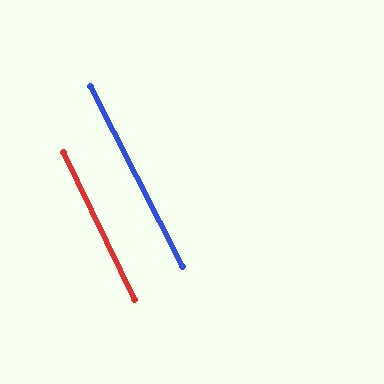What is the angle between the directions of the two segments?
Approximately 1 degree.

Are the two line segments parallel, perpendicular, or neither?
Parallel — their directions differ by only 1.2°.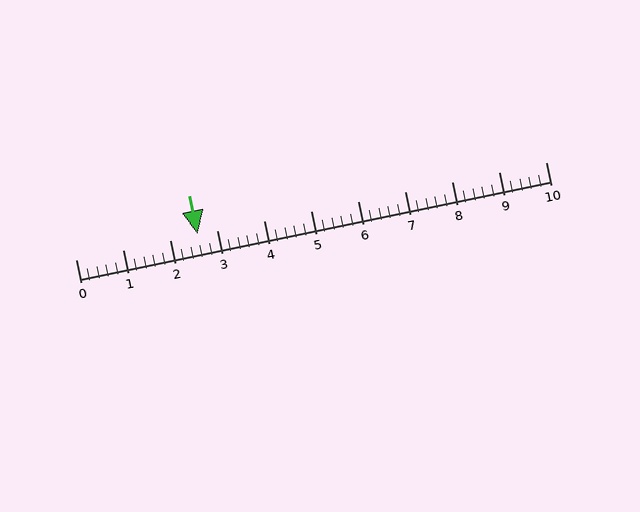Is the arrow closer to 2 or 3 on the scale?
The arrow is closer to 3.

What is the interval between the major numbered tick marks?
The major tick marks are spaced 1 units apart.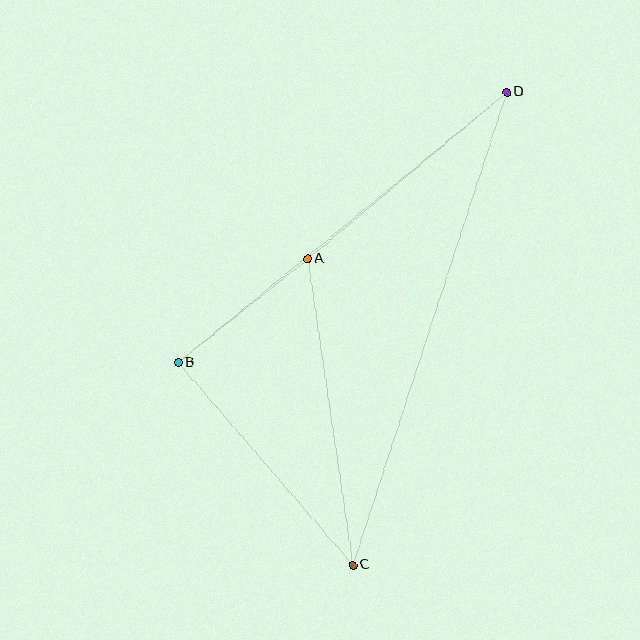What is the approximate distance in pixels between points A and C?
The distance between A and C is approximately 310 pixels.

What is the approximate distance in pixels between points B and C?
The distance between B and C is approximately 268 pixels.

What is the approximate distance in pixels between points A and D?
The distance between A and D is approximately 259 pixels.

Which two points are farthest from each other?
Points C and D are farthest from each other.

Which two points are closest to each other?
Points A and B are closest to each other.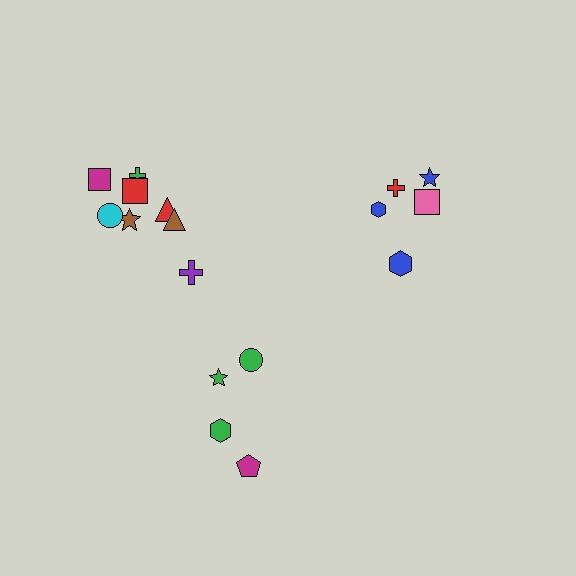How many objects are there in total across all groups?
There are 18 objects.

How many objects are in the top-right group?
There are 5 objects.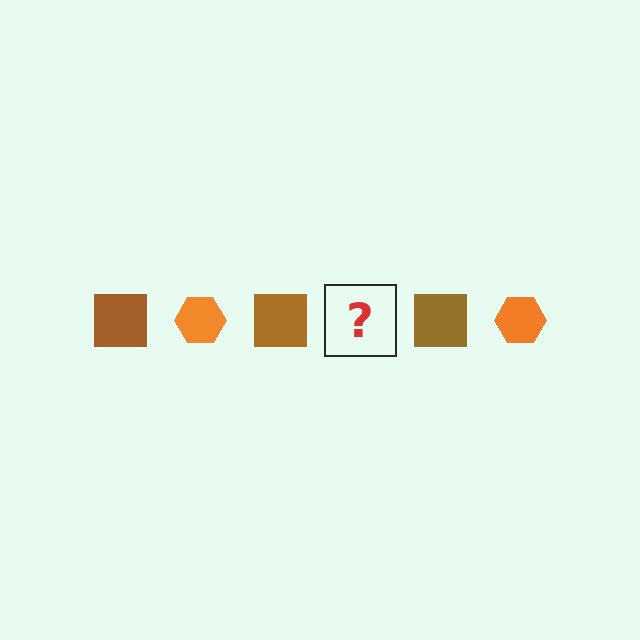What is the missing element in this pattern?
The missing element is an orange hexagon.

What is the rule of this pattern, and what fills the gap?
The rule is that the pattern alternates between brown square and orange hexagon. The gap should be filled with an orange hexagon.